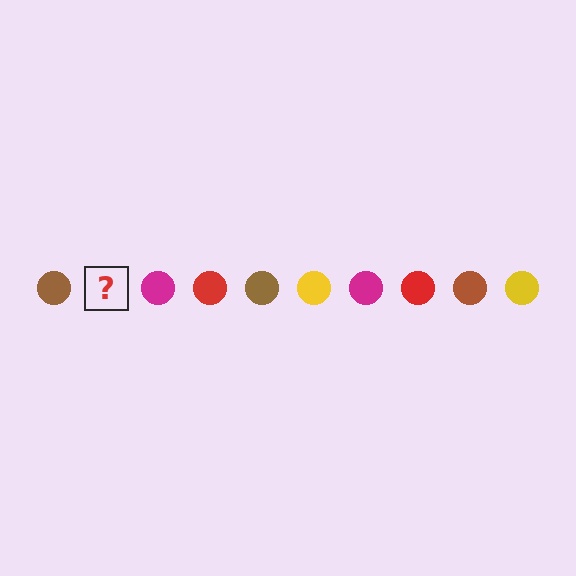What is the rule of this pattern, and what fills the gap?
The rule is that the pattern cycles through brown, yellow, magenta, red circles. The gap should be filled with a yellow circle.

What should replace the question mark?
The question mark should be replaced with a yellow circle.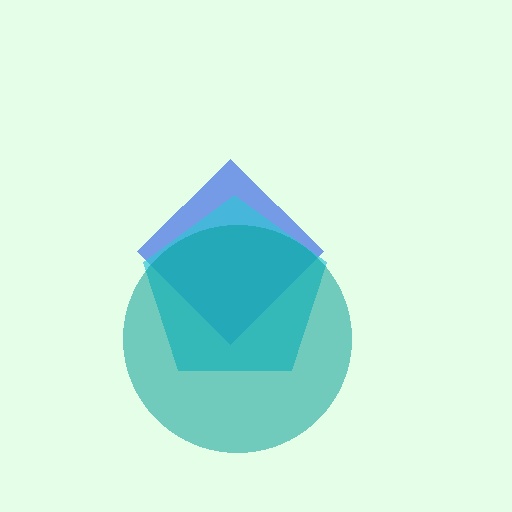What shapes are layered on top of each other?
The layered shapes are: a blue diamond, a cyan pentagon, a teal circle.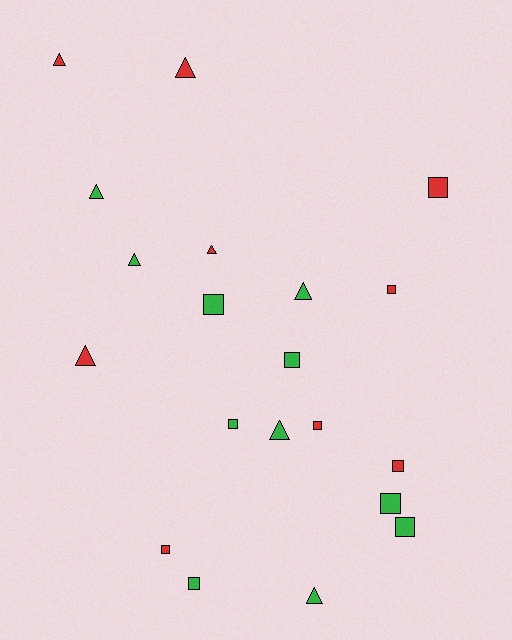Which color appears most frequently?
Green, with 11 objects.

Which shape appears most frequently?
Square, with 11 objects.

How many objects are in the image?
There are 20 objects.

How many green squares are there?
There are 6 green squares.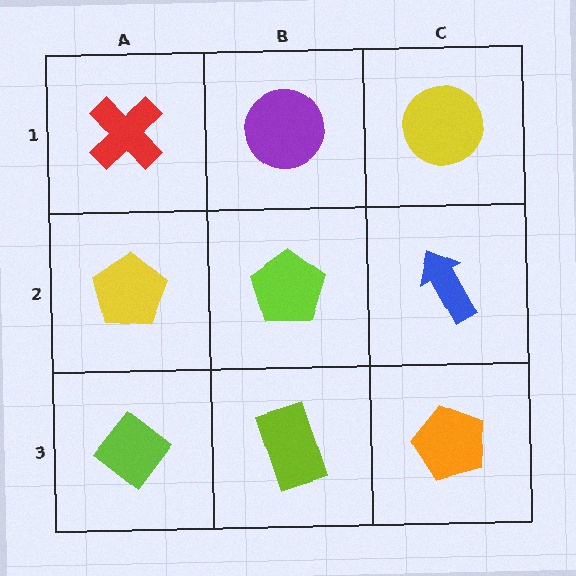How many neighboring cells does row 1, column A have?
2.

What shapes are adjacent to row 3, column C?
A blue arrow (row 2, column C), a lime rectangle (row 3, column B).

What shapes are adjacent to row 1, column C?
A blue arrow (row 2, column C), a purple circle (row 1, column B).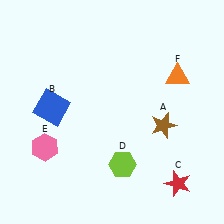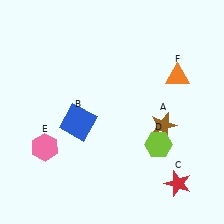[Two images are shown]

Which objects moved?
The objects that moved are: the blue square (B), the lime hexagon (D).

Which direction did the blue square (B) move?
The blue square (B) moved right.